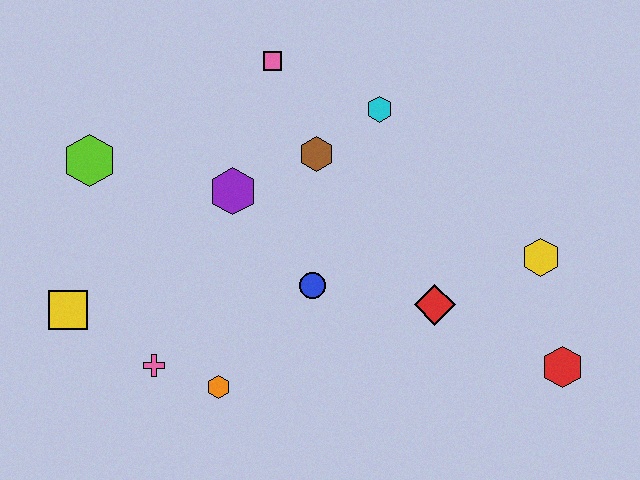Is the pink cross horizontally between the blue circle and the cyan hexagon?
No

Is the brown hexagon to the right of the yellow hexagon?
No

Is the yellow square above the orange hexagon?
Yes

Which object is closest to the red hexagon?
The yellow hexagon is closest to the red hexagon.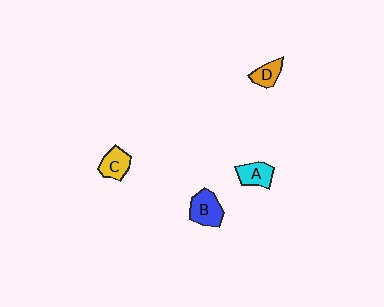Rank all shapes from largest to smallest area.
From largest to smallest: B (blue), A (cyan), C (yellow), D (orange).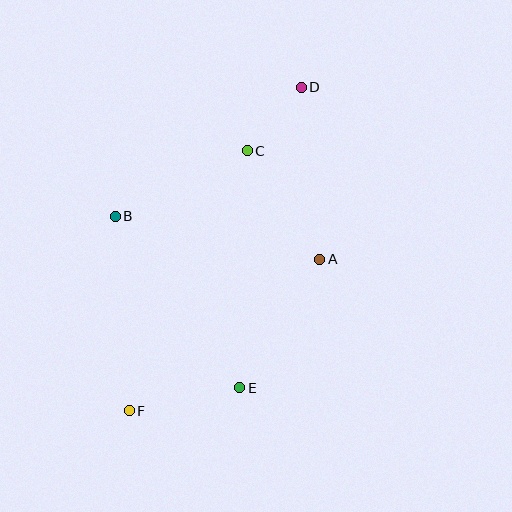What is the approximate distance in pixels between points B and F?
The distance between B and F is approximately 195 pixels.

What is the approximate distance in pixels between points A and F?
The distance between A and F is approximately 243 pixels.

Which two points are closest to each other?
Points C and D are closest to each other.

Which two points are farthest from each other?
Points D and F are farthest from each other.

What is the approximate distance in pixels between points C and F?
The distance between C and F is approximately 286 pixels.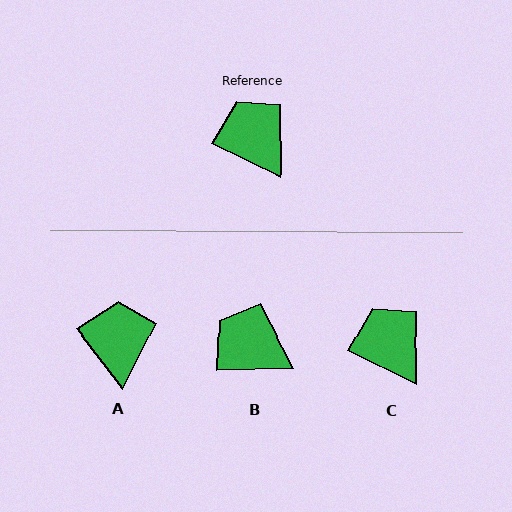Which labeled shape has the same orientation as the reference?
C.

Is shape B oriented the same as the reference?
No, it is off by about 27 degrees.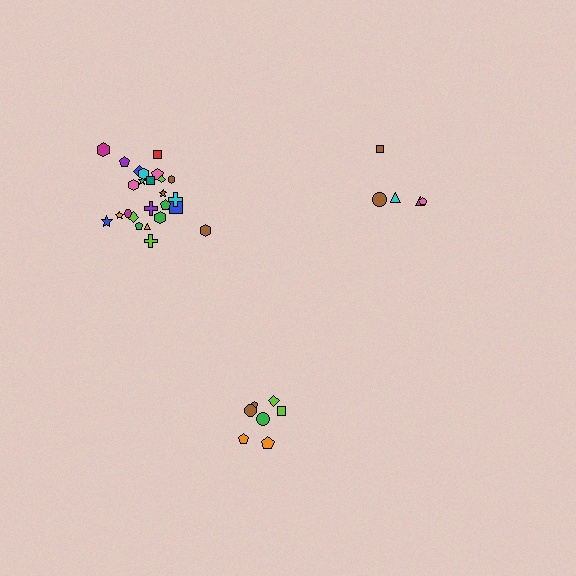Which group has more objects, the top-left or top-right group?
The top-left group.